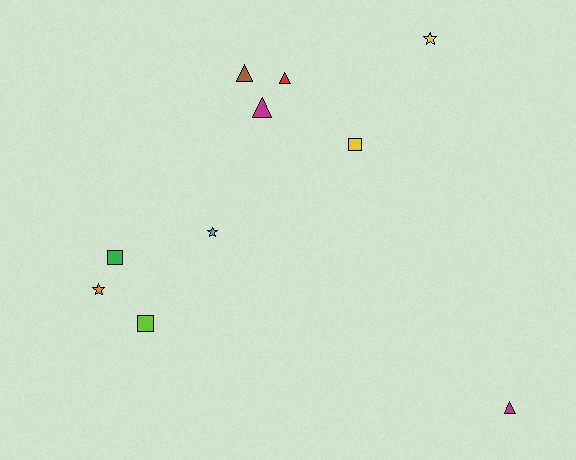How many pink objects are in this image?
There are no pink objects.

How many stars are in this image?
There are 3 stars.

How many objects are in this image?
There are 10 objects.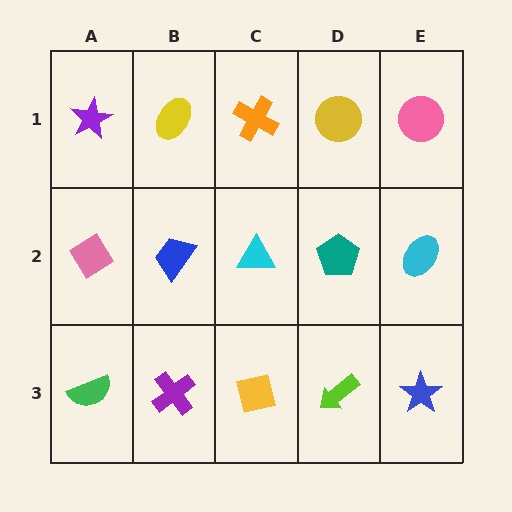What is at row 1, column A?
A purple star.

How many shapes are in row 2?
5 shapes.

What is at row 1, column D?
A yellow circle.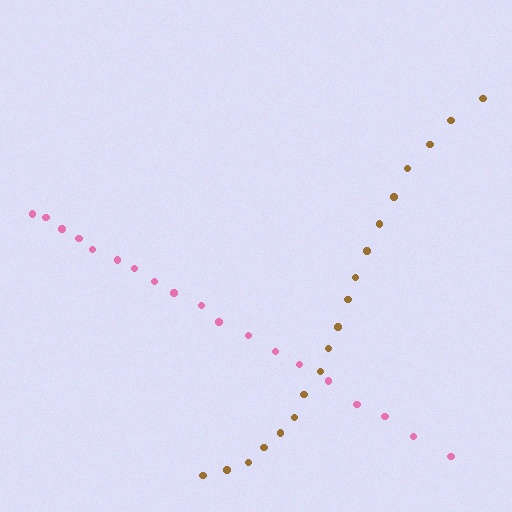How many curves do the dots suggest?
There are 2 distinct paths.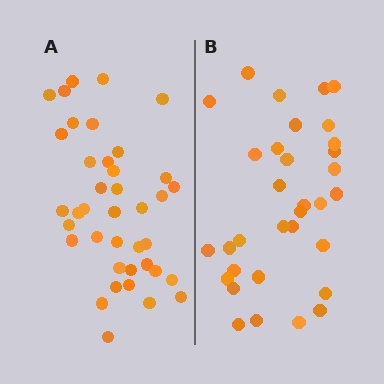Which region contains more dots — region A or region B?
Region A (the left region) has more dots.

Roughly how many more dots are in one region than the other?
Region A has about 6 more dots than region B.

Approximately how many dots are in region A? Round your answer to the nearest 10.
About 40 dots. (The exact count is 39, which rounds to 40.)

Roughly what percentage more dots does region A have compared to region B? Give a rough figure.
About 20% more.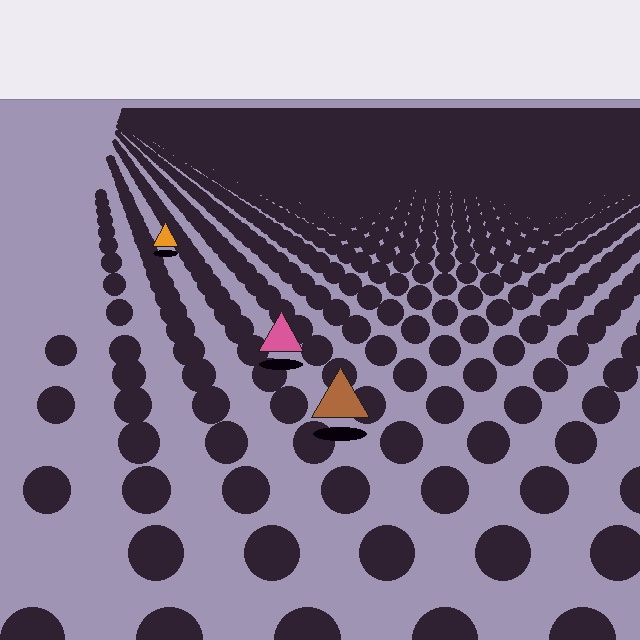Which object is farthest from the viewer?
The orange triangle is farthest from the viewer. It appears smaller and the ground texture around it is denser.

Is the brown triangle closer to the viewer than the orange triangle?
Yes. The brown triangle is closer — you can tell from the texture gradient: the ground texture is coarser near it.